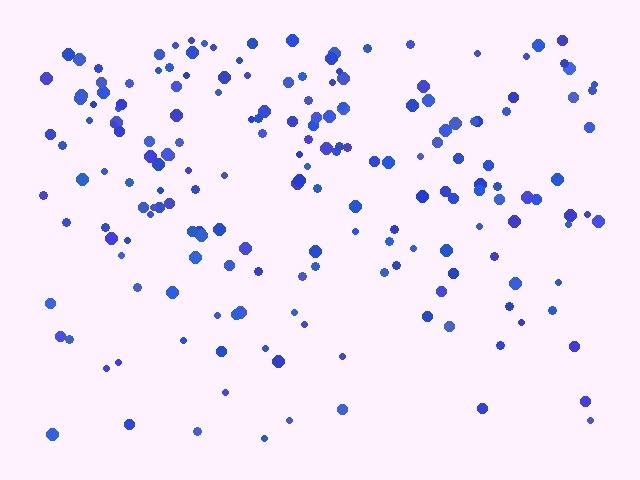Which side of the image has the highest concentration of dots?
The top.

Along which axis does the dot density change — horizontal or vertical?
Vertical.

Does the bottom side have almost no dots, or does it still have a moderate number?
Still a moderate number, just noticeably fewer than the top.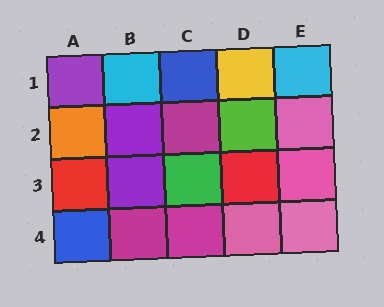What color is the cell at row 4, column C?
Magenta.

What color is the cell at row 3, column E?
Pink.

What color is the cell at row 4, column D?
Pink.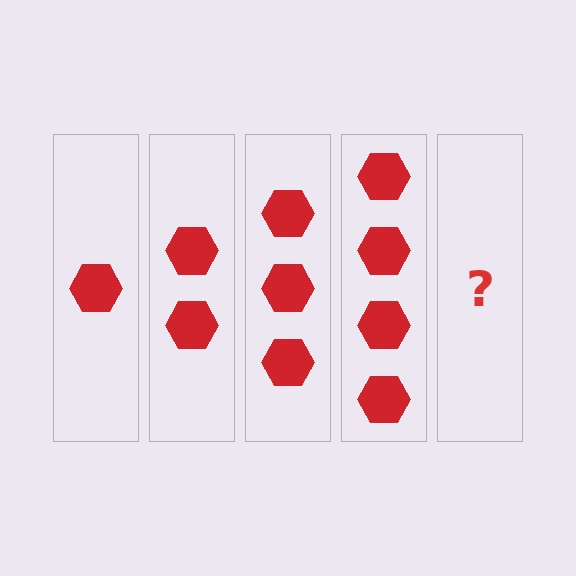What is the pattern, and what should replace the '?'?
The pattern is that each step adds one more hexagon. The '?' should be 5 hexagons.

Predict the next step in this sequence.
The next step is 5 hexagons.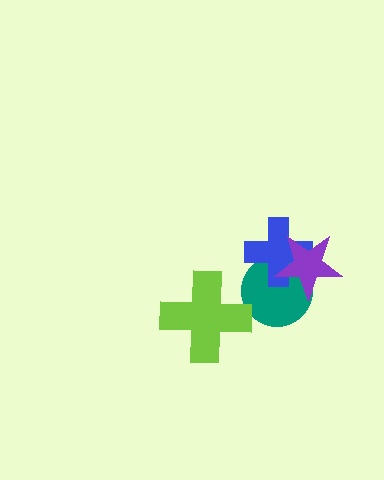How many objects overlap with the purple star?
2 objects overlap with the purple star.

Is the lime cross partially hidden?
No, no other shape covers it.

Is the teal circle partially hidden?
Yes, it is partially covered by another shape.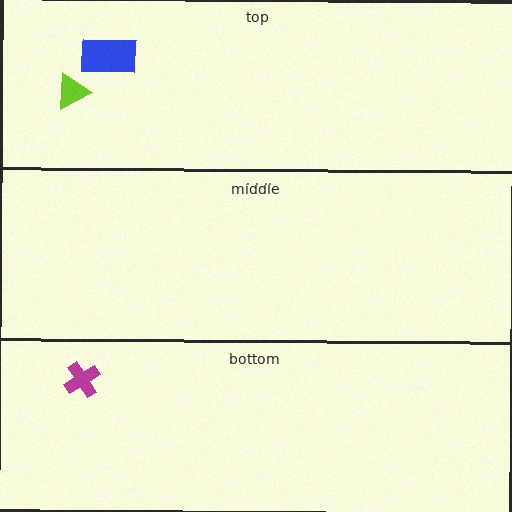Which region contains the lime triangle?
The top region.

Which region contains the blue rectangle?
The top region.